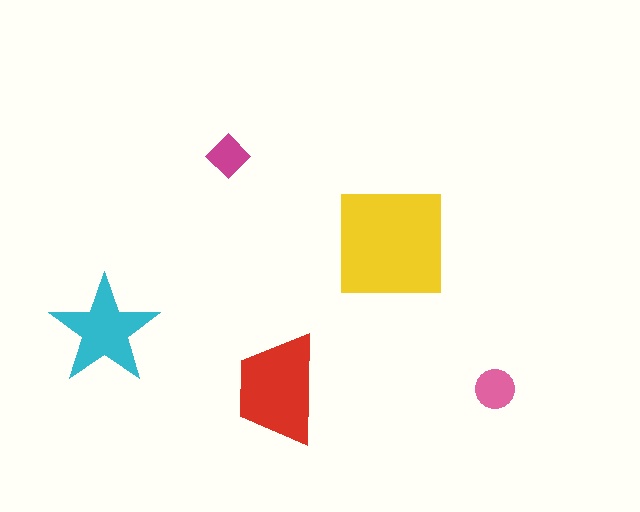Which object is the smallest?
The magenta diamond.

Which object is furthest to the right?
The pink circle is rightmost.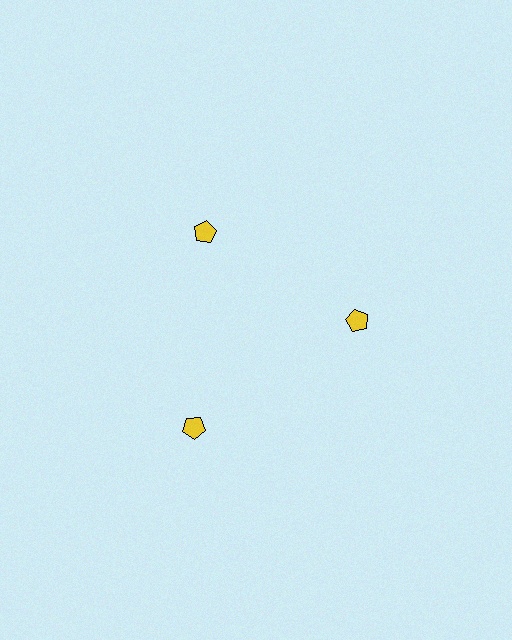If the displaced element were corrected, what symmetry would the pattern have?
It would have 3-fold rotational symmetry — the pattern would map onto itself every 120 degrees.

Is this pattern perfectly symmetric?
No. The 3 yellow pentagons are arranged in a ring, but one element near the 7 o'clock position is pushed outward from the center, breaking the 3-fold rotational symmetry.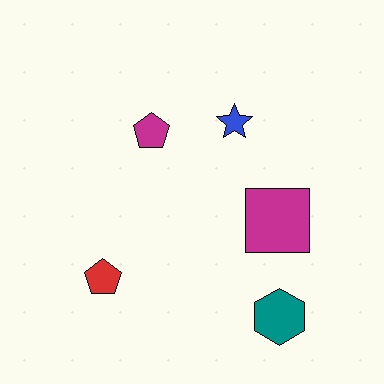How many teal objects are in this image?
There is 1 teal object.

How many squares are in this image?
There is 1 square.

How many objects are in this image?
There are 5 objects.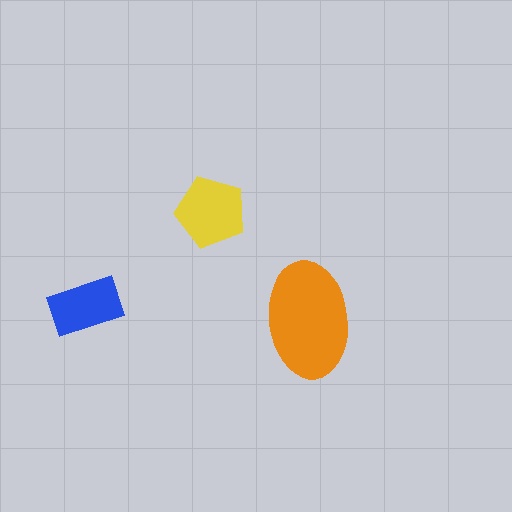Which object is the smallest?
The blue rectangle.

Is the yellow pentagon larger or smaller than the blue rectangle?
Larger.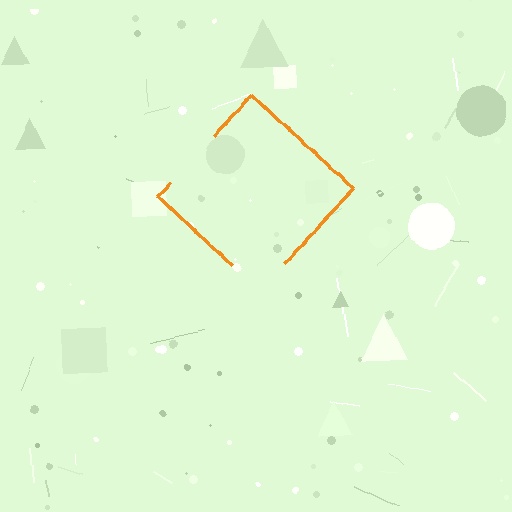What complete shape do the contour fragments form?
The contour fragments form a diamond.